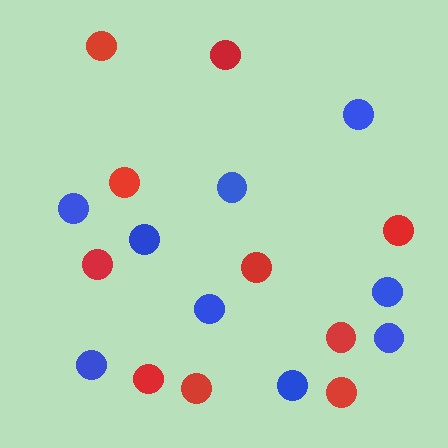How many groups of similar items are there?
There are 2 groups: one group of red circles (10) and one group of blue circles (9).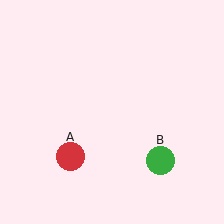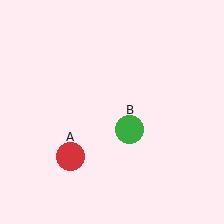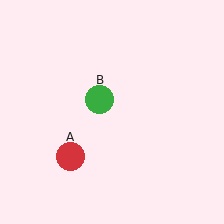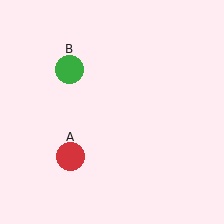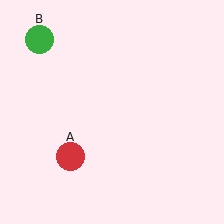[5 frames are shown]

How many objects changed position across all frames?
1 object changed position: green circle (object B).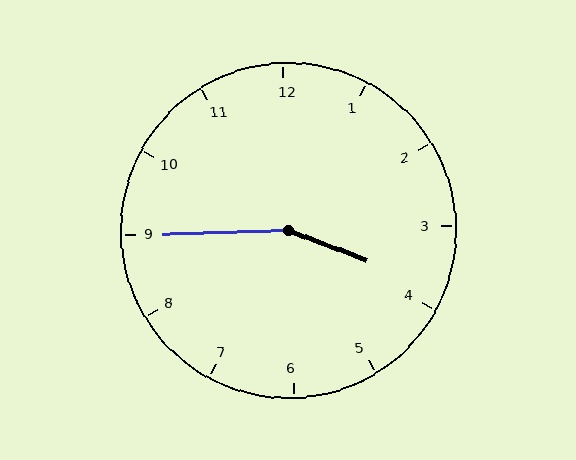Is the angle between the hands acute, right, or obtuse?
It is obtuse.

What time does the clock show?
3:45.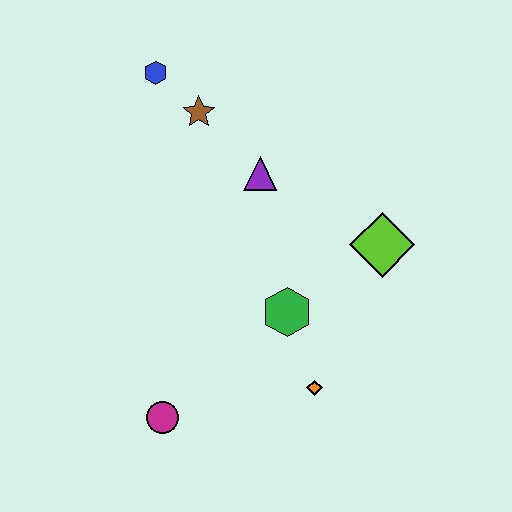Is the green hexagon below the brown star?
Yes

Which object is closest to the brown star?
The blue hexagon is closest to the brown star.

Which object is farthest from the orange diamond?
The blue hexagon is farthest from the orange diamond.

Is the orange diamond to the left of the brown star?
No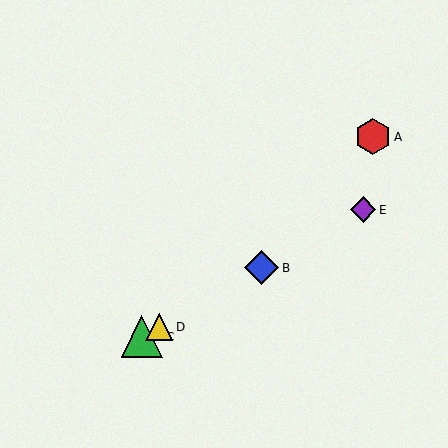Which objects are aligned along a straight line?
Objects B, C, D, E are aligned along a straight line.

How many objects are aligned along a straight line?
4 objects (B, C, D, E) are aligned along a straight line.